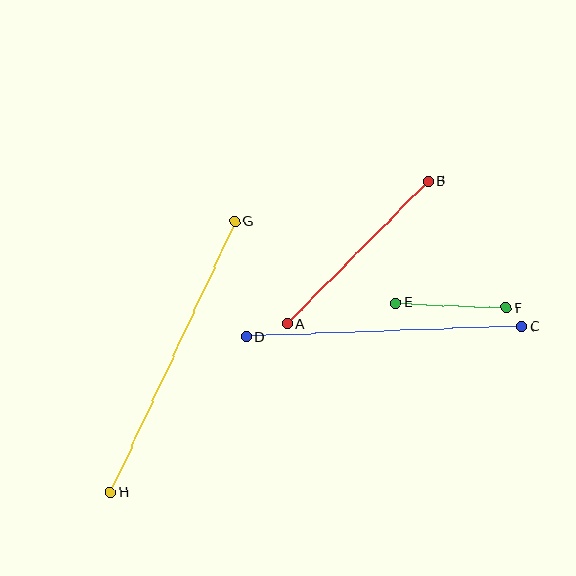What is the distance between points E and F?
The distance is approximately 110 pixels.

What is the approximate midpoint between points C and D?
The midpoint is at approximately (384, 332) pixels.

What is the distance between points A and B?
The distance is approximately 200 pixels.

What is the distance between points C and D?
The distance is approximately 276 pixels.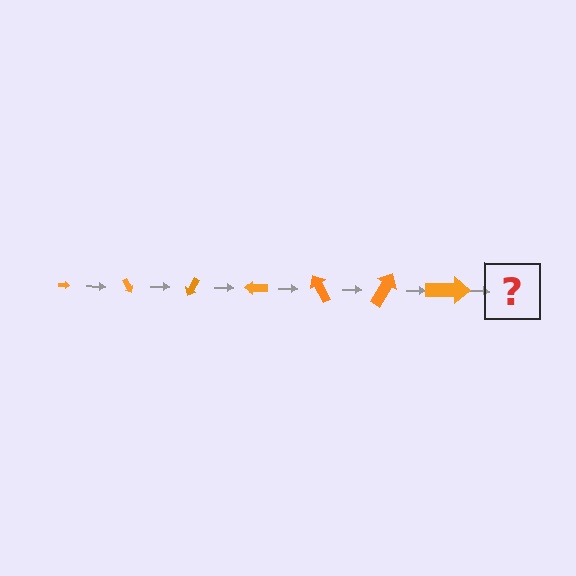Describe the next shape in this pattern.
It should be an arrow, larger than the previous one and rotated 420 degrees from the start.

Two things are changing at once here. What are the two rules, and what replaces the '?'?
The two rules are that the arrow grows larger each step and it rotates 60 degrees each step. The '?' should be an arrow, larger than the previous one and rotated 420 degrees from the start.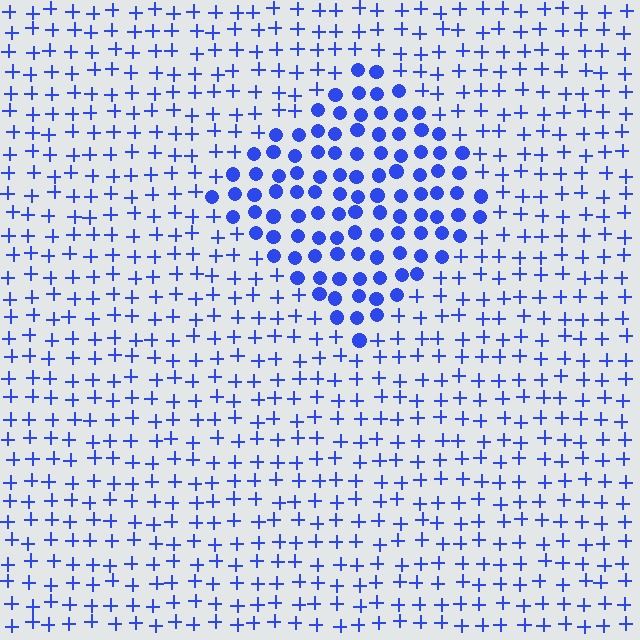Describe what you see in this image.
The image is filled with small blue elements arranged in a uniform grid. A diamond-shaped region contains circles, while the surrounding area contains plus signs. The boundary is defined purely by the change in element shape.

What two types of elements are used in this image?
The image uses circles inside the diamond region and plus signs outside it.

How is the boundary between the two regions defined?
The boundary is defined by a change in element shape: circles inside vs. plus signs outside. All elements share the same color and spacing.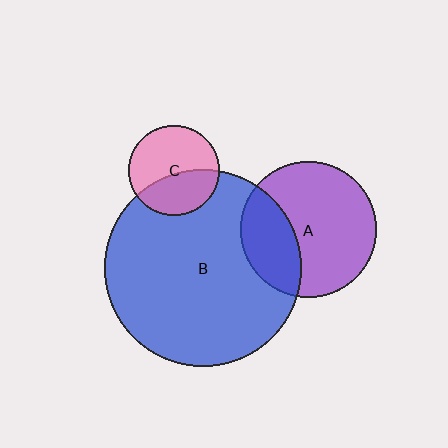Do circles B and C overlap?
Yes.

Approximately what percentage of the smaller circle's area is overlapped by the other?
Approximately 40%.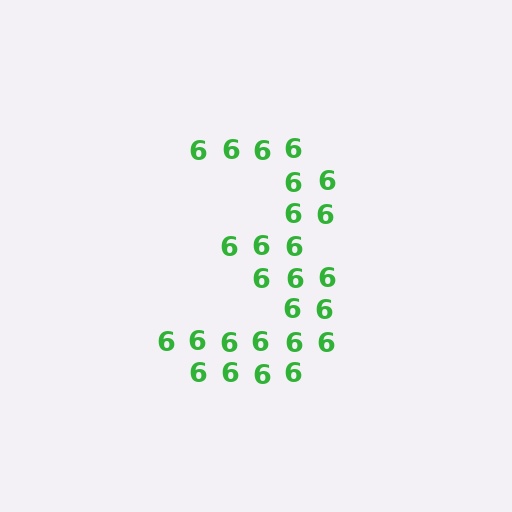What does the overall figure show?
The overall figure shows the digit 3.